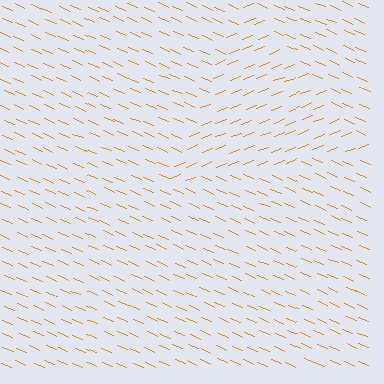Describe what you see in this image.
The image is filled with small orange line segments. A triangle region in the image has lines oriented differently from the surrounding lines, creating a visible texture boundary.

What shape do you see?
I see a triangle.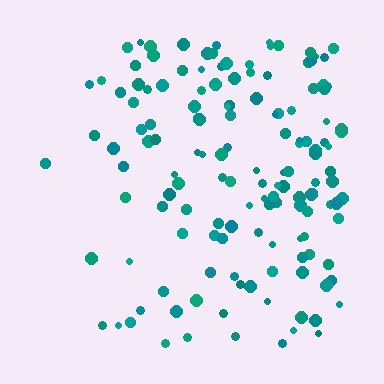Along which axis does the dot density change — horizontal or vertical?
Horizontal.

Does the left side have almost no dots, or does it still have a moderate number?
Still a moderate number, just noticeably fewer than the right.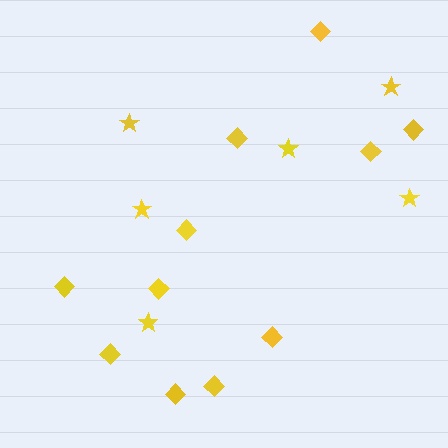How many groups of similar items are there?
There are 2 groups: one group of diamonds (11) and one group of stars (6).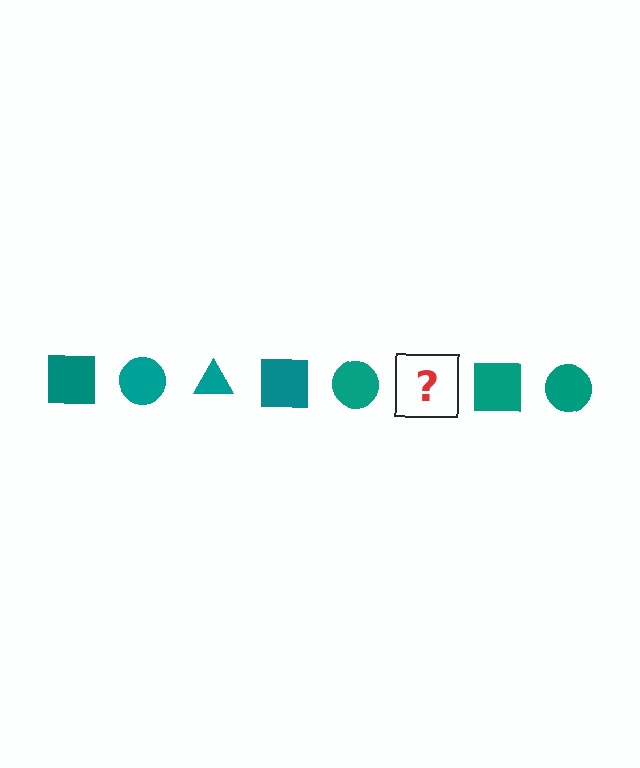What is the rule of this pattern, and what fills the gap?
The rule is that the pattern cycles through square, circle, triangle shapes in teal. The gap should be filled with a teal triangle.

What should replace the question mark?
The question mark should be replaced with a teal triangle.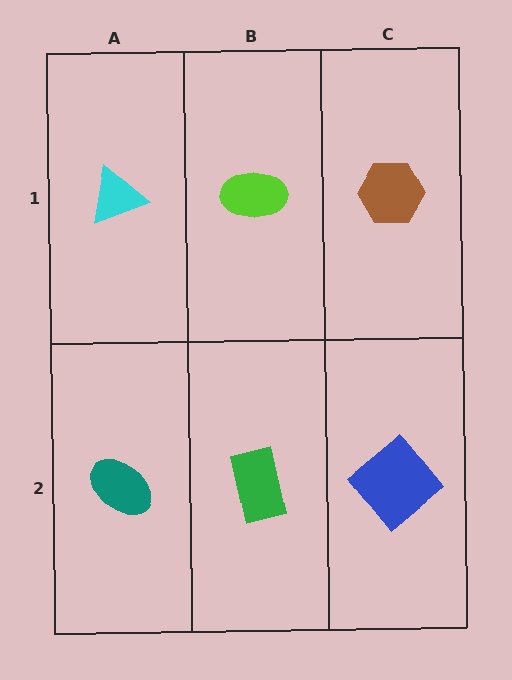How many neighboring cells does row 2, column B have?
3.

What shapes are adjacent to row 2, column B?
A lime ellipse (row 1, column B), a teal ellipse (row 2, column A), a blue diamond (row 2, column C).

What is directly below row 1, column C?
A blue diamond.